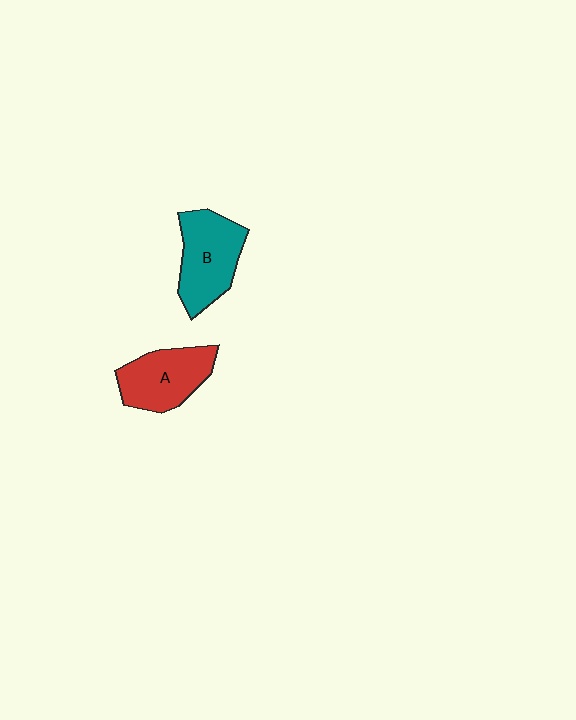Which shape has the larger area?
Shape B (teal).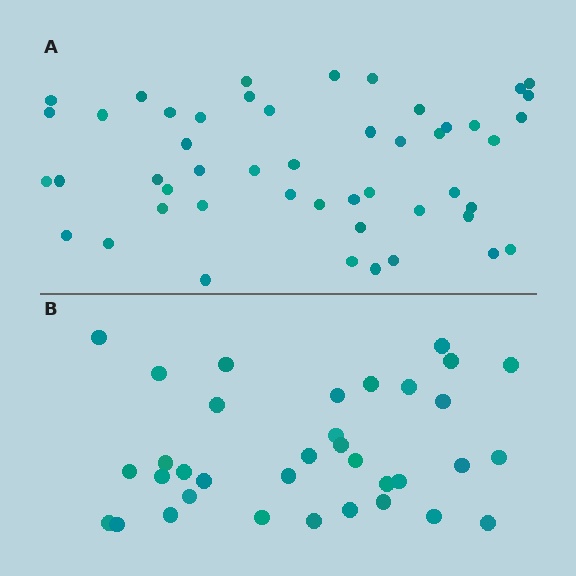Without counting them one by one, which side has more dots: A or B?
Region A (the top region) has more dots.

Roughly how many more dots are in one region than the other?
Region A has approximately 15 more dots than region B.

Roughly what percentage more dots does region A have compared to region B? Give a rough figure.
About 40% more.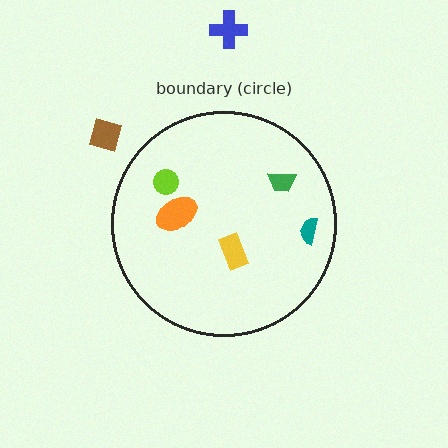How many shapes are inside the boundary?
5 inside, 2 outside.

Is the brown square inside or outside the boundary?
Outside.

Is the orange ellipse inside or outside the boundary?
Inside.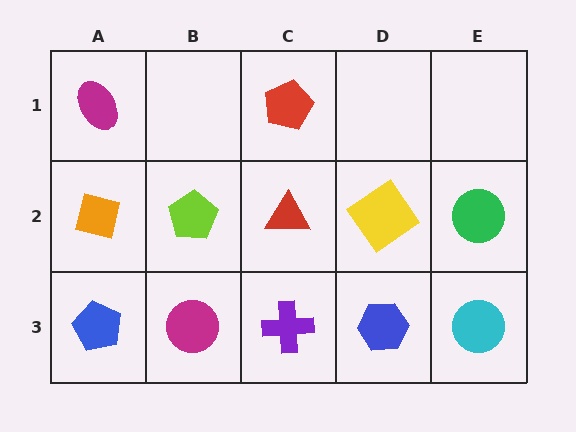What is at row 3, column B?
A magenta circle.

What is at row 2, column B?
A lime pentagon.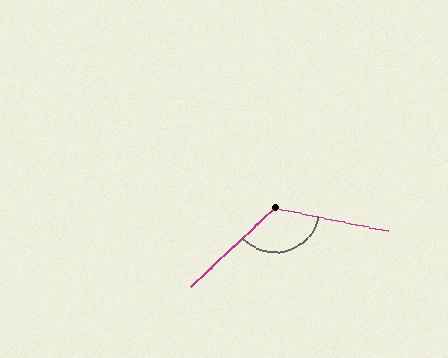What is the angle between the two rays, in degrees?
Approximately 125 degrees.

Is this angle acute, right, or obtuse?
It is obtuse.